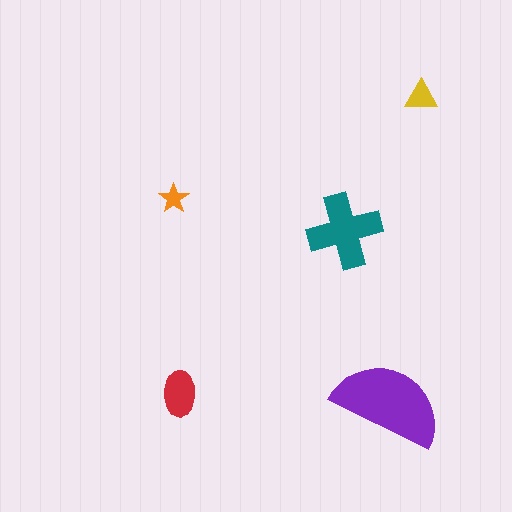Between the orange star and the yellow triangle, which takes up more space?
The yellow triangle.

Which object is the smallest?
The orange star.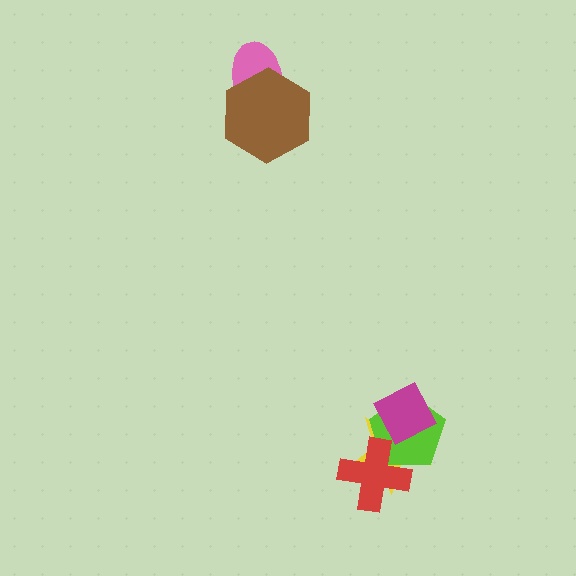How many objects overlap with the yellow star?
3 objects overlap with the yellow star.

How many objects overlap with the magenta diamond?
2 objects overlap with the magenta diamond.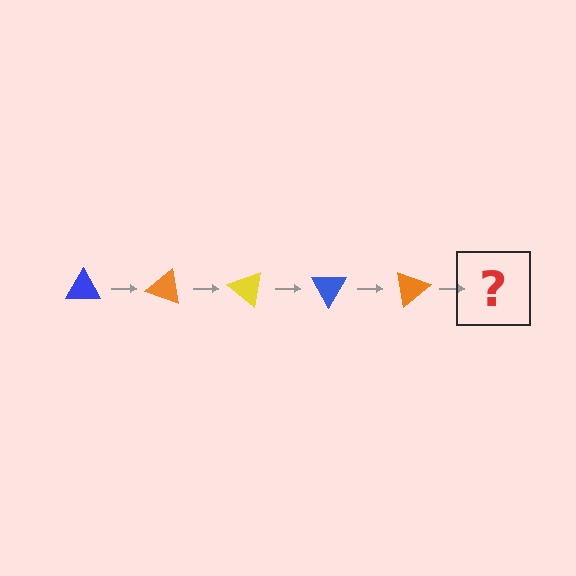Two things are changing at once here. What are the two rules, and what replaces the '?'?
The two rules are that it rotates 20 degrees each step and the color cycles through blue, orange, and yellow. The '?' should be a yellow triangle, rotated 100 degrees from the start.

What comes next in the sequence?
The next element should be a yellow triangle, rotated 100 degrees from the start.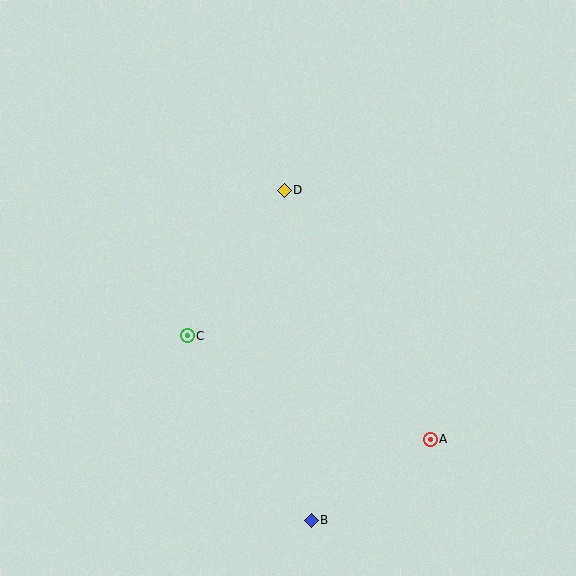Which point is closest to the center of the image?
Point D at (284, 190) is closest to the center.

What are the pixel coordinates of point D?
Point D is at (284, 190).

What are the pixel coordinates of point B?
Point B is at (311, 520).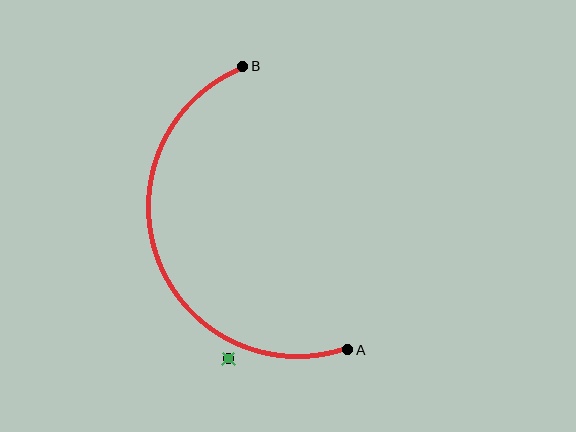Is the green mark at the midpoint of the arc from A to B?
No — the green mark does not lie on the arc at all. It sits slightly outside the curve.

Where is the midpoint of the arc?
The arc midpoint is the point on the curve farthest from the straight line joining A and B. It sits to the left of that line.